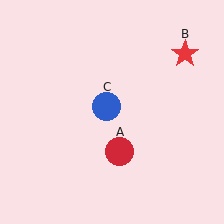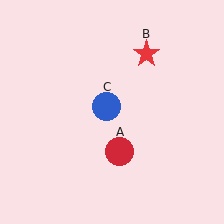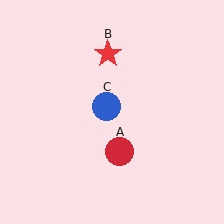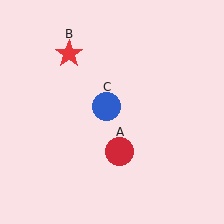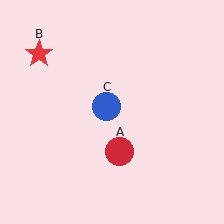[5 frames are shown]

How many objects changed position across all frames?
1 object changed position: red star (object B).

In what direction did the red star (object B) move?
The red star (object B) moved left.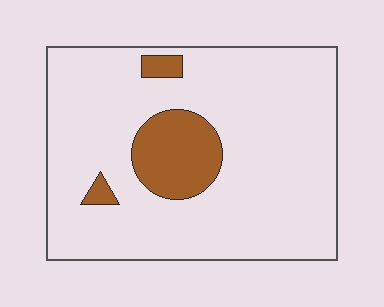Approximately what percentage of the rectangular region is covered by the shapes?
Approximately 15%.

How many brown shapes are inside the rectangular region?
3.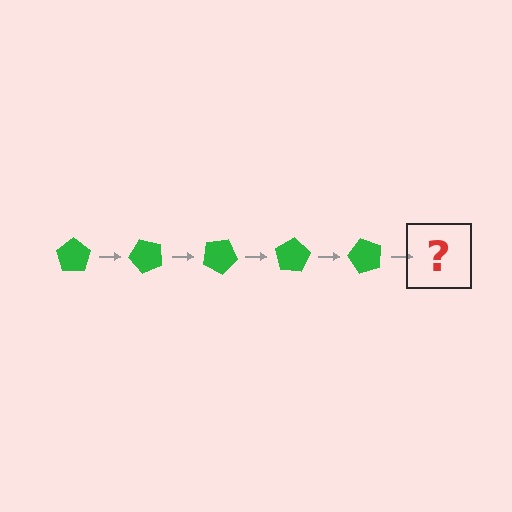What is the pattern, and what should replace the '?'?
The pattern is that the pentagon rotates 50 degrees each step. The '?' should be a green pentagon rotated 250 degrees.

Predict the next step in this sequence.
The next step is a green pentagon rotated 250 degrees.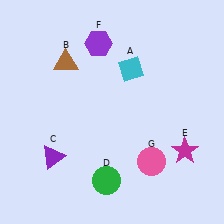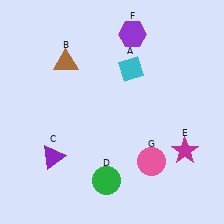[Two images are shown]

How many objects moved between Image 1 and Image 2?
1 object moved between the two images.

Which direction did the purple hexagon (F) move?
The purple hexagon (F) moved right.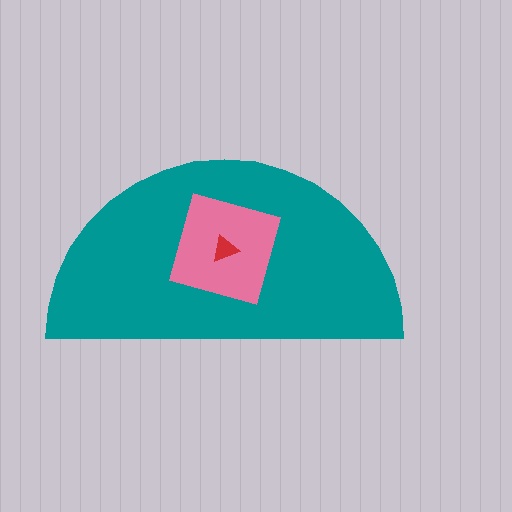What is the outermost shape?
The teal semicircle.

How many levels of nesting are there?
3.